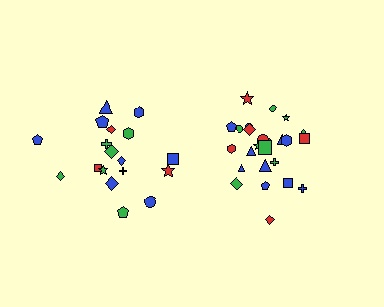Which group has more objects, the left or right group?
The right group.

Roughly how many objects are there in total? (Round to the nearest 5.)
Roughly 45 objects in total.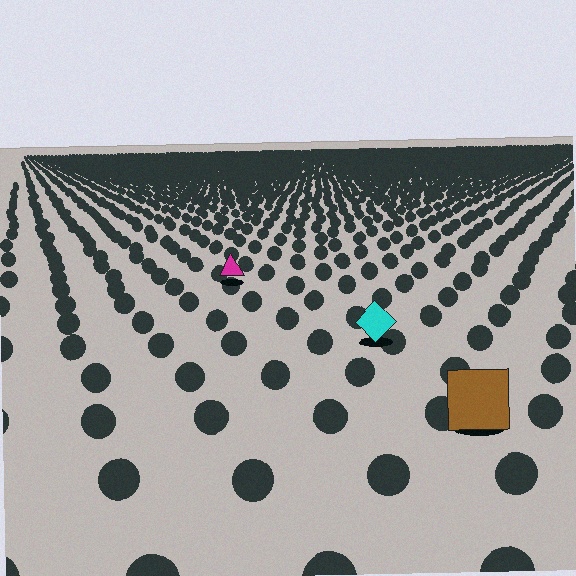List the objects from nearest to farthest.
From nearest to farthest: the brown square, the cyan diamond, the magenta triangle.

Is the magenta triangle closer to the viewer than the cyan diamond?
No. The cyan diamond is closer — you can tell from the texture gradient: the ground texture is coarser near it.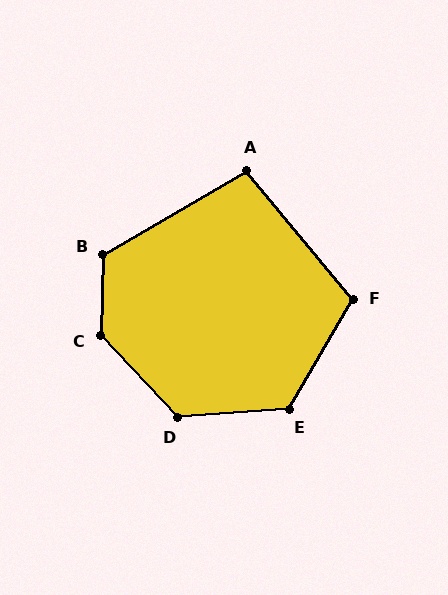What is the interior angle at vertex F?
Approximately 110 degrees (obtuse).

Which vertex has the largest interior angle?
C, at approximately 136 degrees.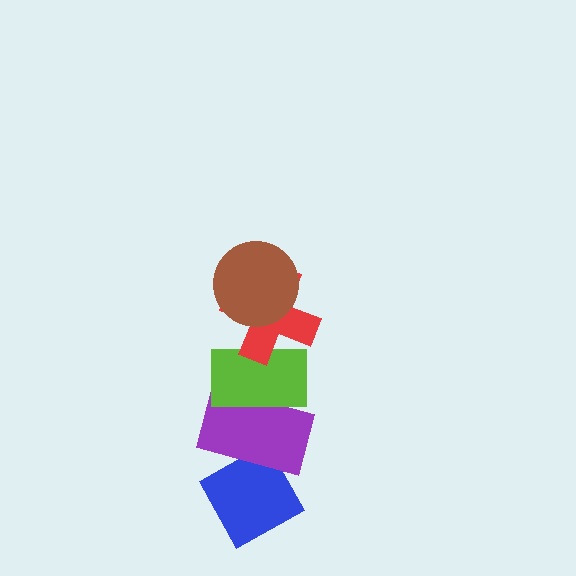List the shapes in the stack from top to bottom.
From top to bottom: the brown circle, the red cross, the lime rectangle, the purple rectangle, the blue diamond.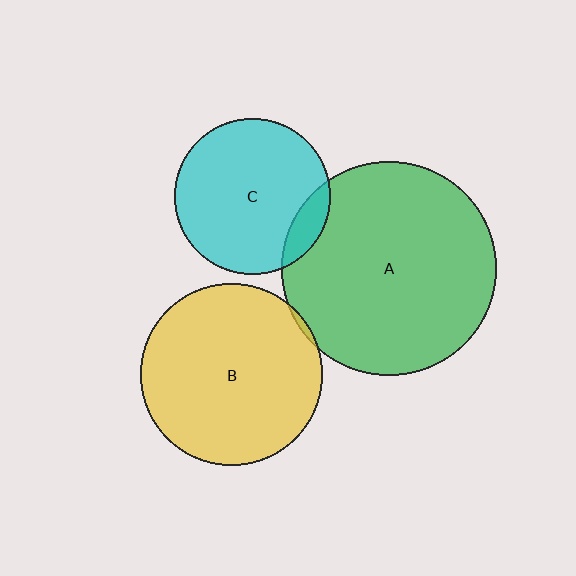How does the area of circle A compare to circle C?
Approximately 1.9 times.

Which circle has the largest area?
Circle A (green).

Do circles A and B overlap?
Yes.